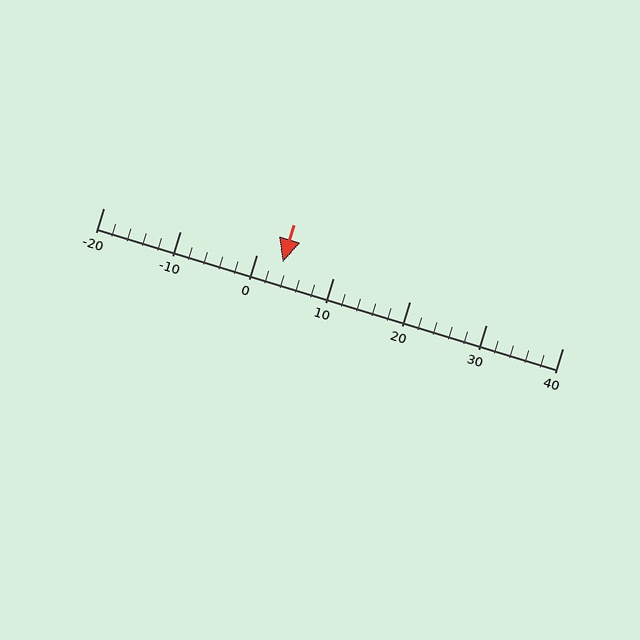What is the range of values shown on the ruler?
The ruler shows values from -20 to 40.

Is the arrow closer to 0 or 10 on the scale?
The arrow is closer to 0.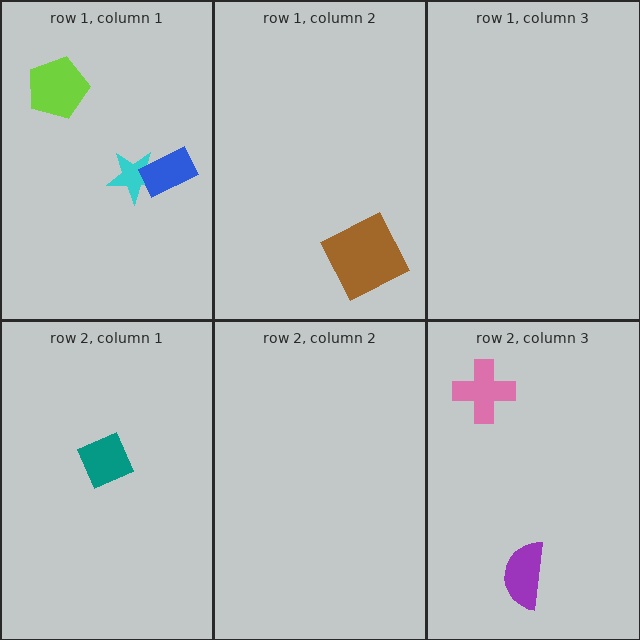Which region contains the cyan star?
The row 1, column 1 region.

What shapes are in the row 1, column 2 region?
The brown square.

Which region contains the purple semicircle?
The row 2, column 3 region.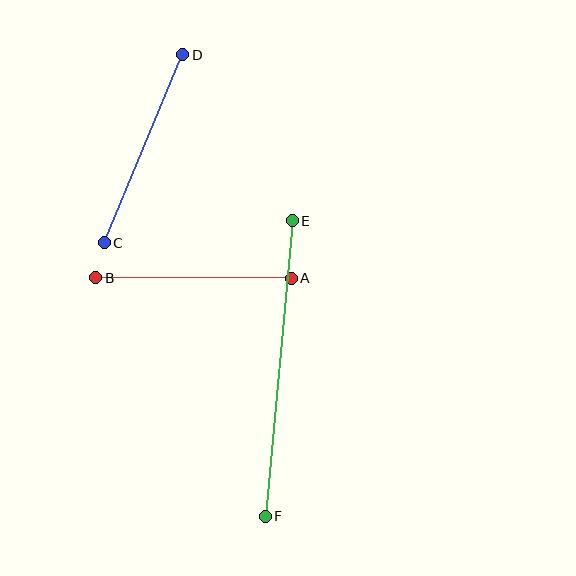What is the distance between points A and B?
The distance is approximately 196 pixels.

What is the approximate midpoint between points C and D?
The midpoint is at approximately (144, 149) pixels.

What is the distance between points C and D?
The distance is approximately 204 pixels.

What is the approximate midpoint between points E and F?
The midpoint is at approximately (279, 369) pixels.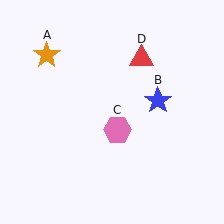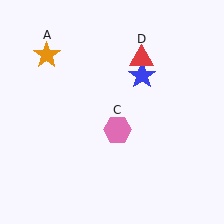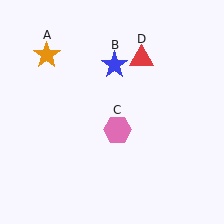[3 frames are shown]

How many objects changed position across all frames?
1 object changed position: blue star (object B).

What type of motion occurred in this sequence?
The blue star (object B) rotated counterclockwise around the center of the scene.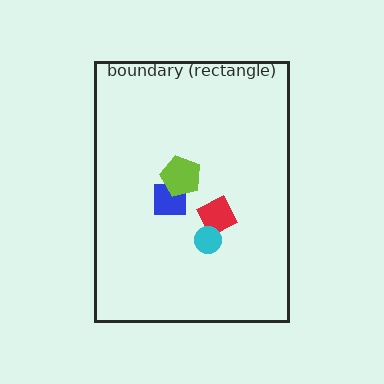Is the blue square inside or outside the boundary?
Inside.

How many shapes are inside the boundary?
4 inside, 0 outside.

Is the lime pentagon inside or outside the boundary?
Inside.